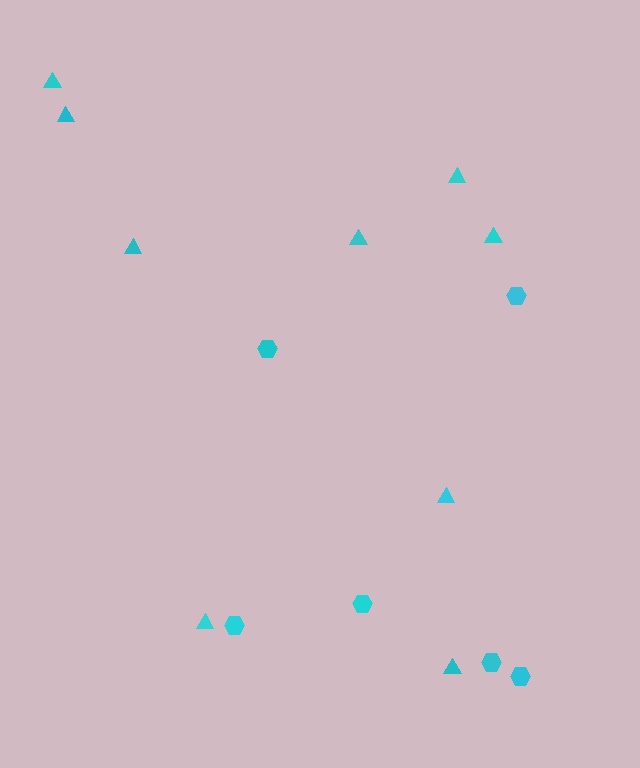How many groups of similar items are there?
There are 2 groups: one group of hexagons (6) and one group of triangles (9).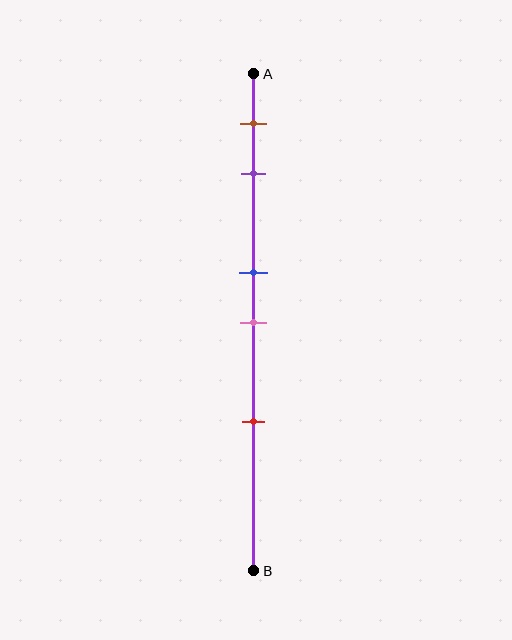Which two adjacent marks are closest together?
The blue and pink marks are the closest adjacent pair.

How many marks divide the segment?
There are 5 marks dividing the segment.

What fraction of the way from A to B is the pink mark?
The pink mark is approximately 50% (0.5) of the way from A to B.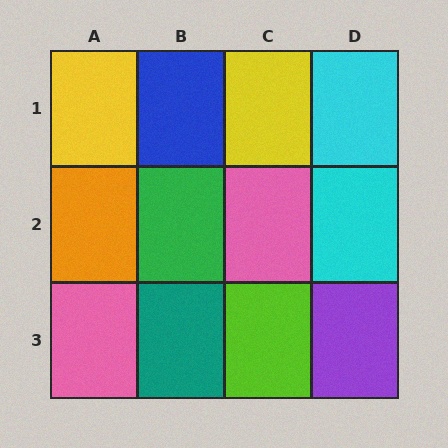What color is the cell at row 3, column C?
Lime.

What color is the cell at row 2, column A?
Orange.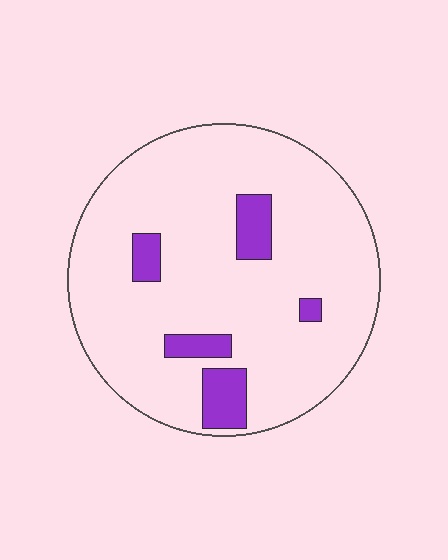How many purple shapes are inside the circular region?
5.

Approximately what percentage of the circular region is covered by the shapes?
Approximately 10%.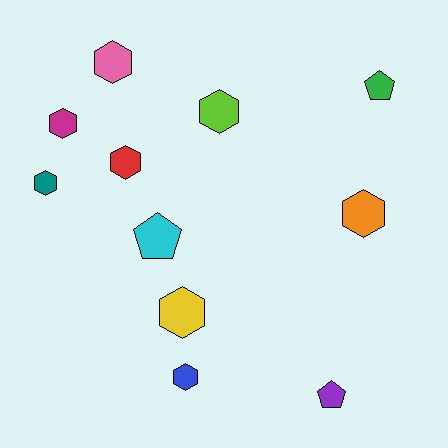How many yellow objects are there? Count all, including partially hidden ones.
There is 1 yellow object.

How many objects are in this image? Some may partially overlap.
There are 11 objects.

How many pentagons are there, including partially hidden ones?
There are 3 pentagons.